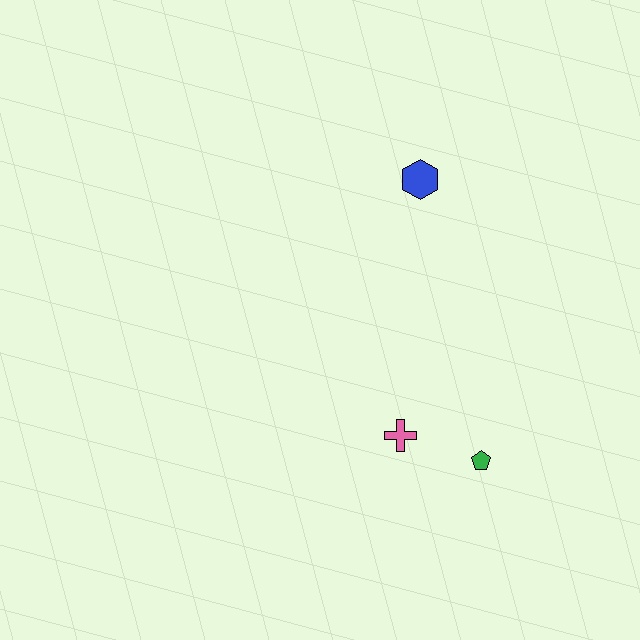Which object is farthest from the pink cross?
The blue hexagon is farthest from the pink cross.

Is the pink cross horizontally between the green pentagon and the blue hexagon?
No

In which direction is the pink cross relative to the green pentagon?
The pink cross is to the left of the green pentagon.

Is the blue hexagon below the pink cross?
No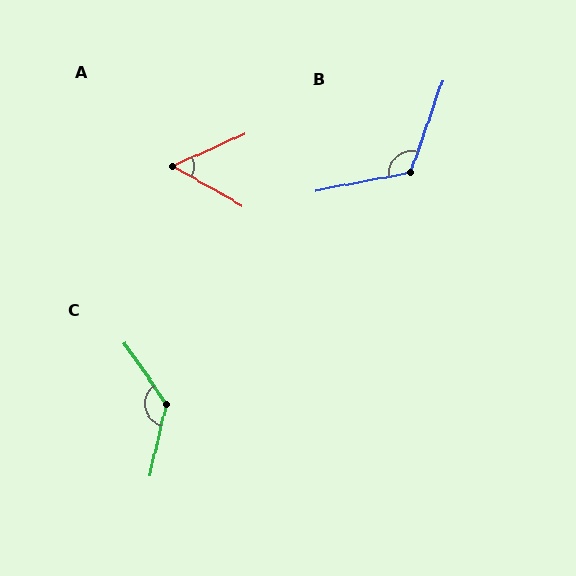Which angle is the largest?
C, at approximately 133 degrees.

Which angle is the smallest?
A, at approximately 54 degrees.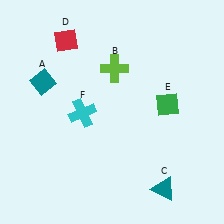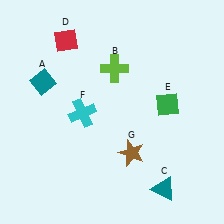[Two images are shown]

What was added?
A brown star (G) was added in Image 2.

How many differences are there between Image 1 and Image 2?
There is 1 difference between the two images.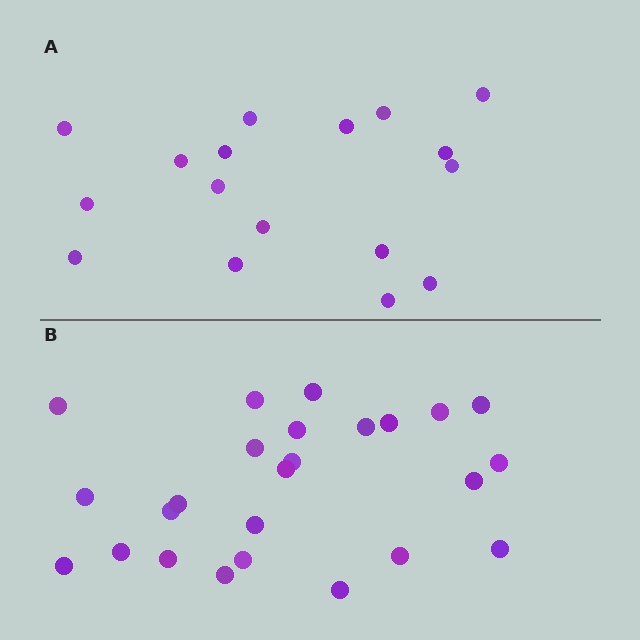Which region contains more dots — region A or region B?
Region B (the bottom region) has more dots.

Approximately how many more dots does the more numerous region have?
Region B has roughly 8 or so more dots than region A.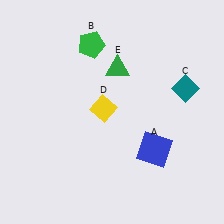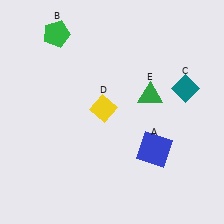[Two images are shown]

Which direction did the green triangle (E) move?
The green triangle (E) moved right.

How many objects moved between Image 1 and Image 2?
2 objects moved between the two images.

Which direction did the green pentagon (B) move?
The green pentagon (B) moved left.